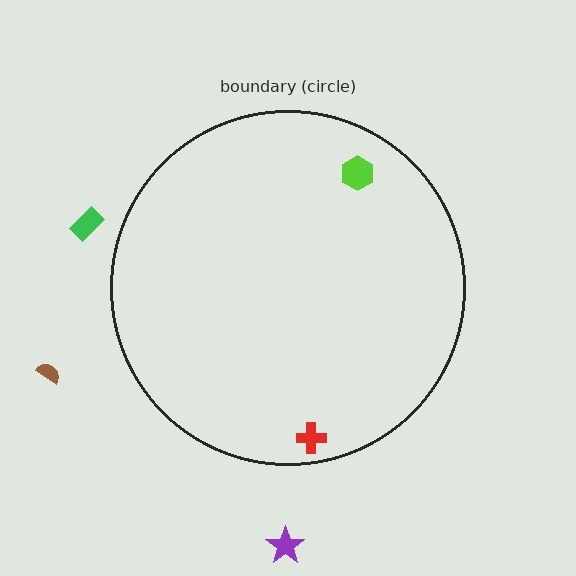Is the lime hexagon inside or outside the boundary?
Inside.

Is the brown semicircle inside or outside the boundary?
Outside.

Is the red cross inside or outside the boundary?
Inside.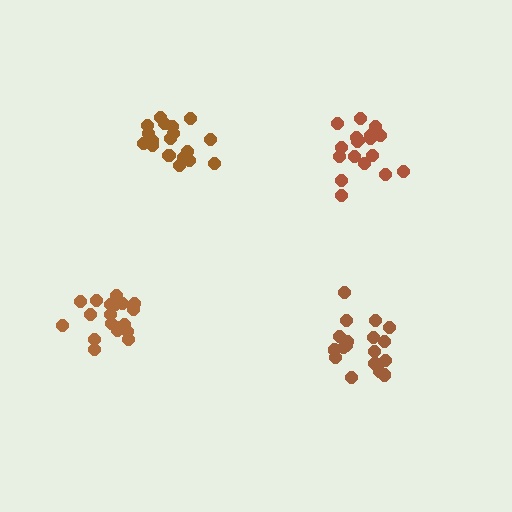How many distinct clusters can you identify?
There are 4 distinct clusters.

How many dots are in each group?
Group 1: 18 dots, Group 2: 18 dots, Group 3: 19 dots, Group 4: 19 dots (74 total).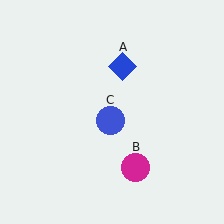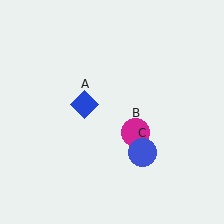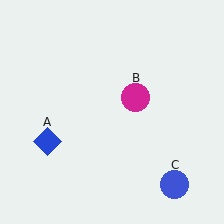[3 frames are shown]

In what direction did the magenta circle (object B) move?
The magenta circle (object B) moved up.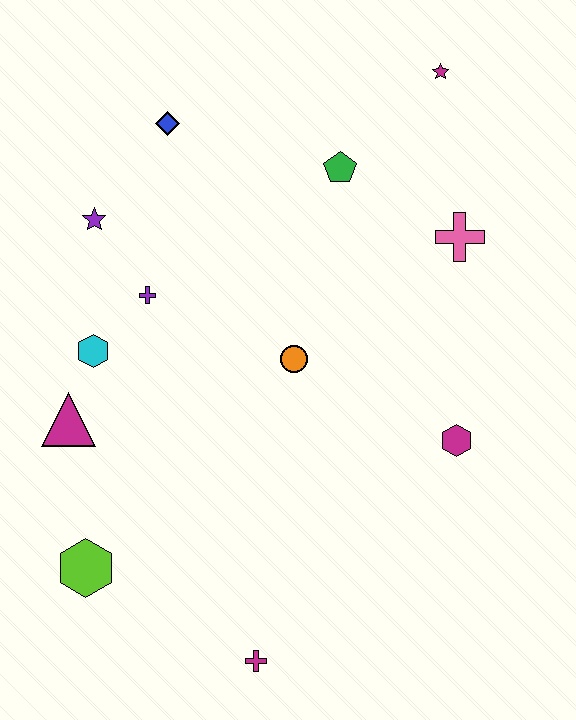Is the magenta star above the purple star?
Yes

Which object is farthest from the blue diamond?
The magenta cross is farthest from the blue diamond.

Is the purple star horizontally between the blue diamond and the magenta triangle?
Yes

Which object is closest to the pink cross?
The green pentagon is closest to the pink cross.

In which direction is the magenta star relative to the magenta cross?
The magenta star is above the magenta cross.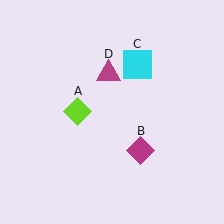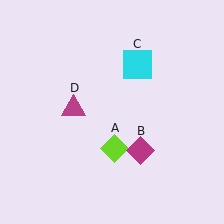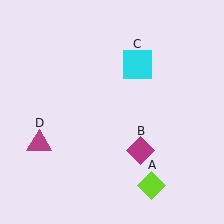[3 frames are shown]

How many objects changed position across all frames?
2 objects changed position: lime diamond (object A), magenta triangle (object D).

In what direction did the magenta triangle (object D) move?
The magenta triangle (object D) moved down and to the left.